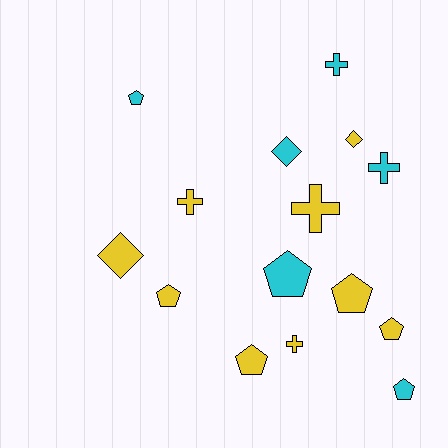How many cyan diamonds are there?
There is 1 cyan diamond.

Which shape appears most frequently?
Pentagon, with 7 objects.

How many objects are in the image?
There are 15 objects.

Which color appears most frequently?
Yellow, with 9 objects.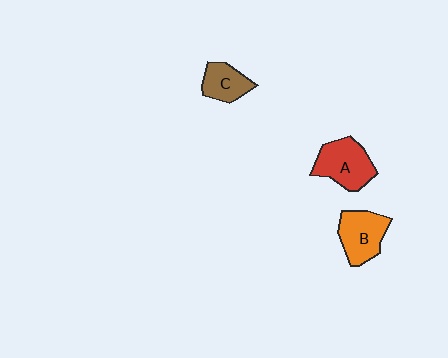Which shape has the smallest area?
Shape C (brown).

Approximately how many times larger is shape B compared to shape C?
Approximately 1.4 times.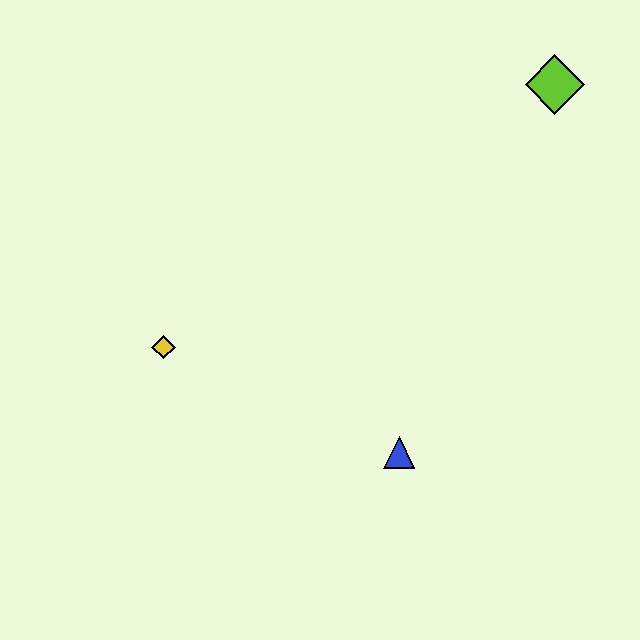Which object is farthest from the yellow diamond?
The lime diamond is farthest from the yellow diamond.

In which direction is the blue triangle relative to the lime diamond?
The blue triangle is below the lime diamond.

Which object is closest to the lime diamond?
The blue triangle is closest to the lime diamond.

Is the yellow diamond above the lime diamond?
No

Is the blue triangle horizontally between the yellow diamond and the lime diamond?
Yes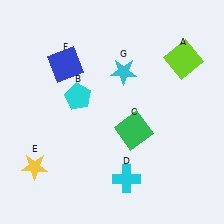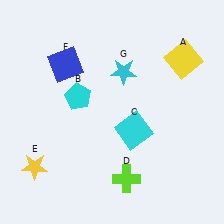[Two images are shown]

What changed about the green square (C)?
In Image 1, C is green. In Image 2, it changed to cyan.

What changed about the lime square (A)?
In Image 1, A is lime. In Image 2, it changed to yellow.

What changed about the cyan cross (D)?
In Image 1, D is cyan. In Image 2, it changed to lime.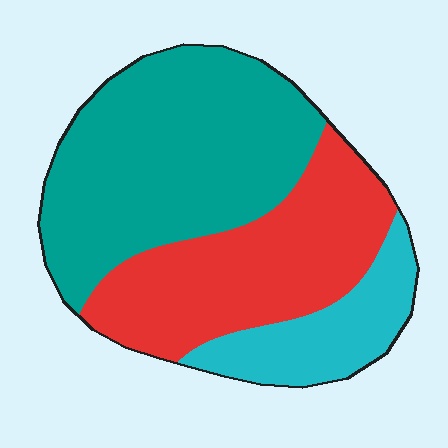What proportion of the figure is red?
Red takes up between a third and a half of the figure.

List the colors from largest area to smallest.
From largest to smallest: teal, red, cyan.